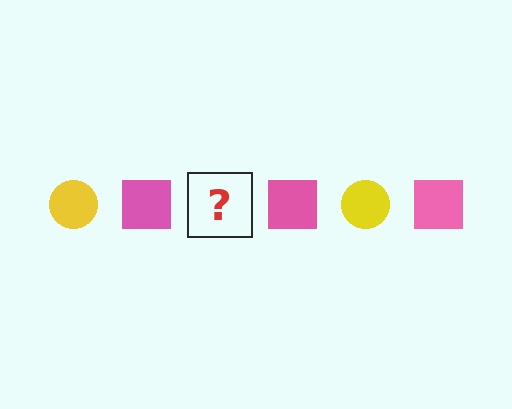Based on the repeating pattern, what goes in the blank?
The blank should be a yellow circle.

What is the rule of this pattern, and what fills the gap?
The rule is that the pattern alternates between yellow circle and pink square. The gap should be filled with a yellow circle.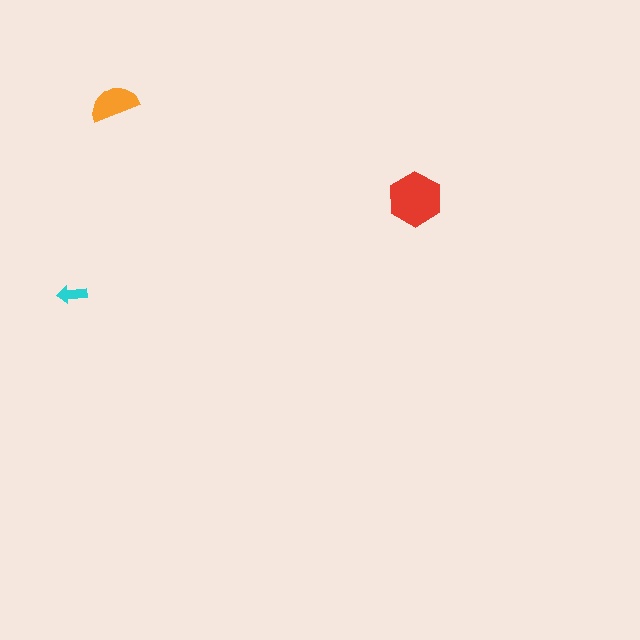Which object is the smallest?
The cyan arrow.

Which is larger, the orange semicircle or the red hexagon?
The red hexagon.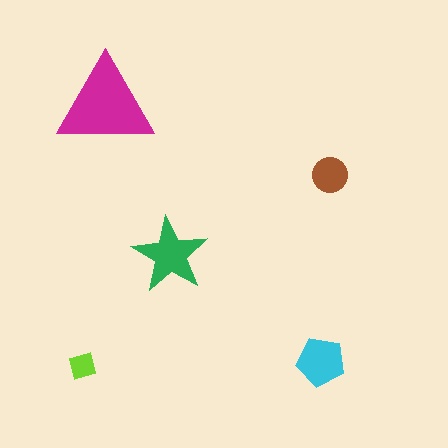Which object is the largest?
The magenta triangle.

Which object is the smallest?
The lime square.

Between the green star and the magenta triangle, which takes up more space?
The magenta triangle.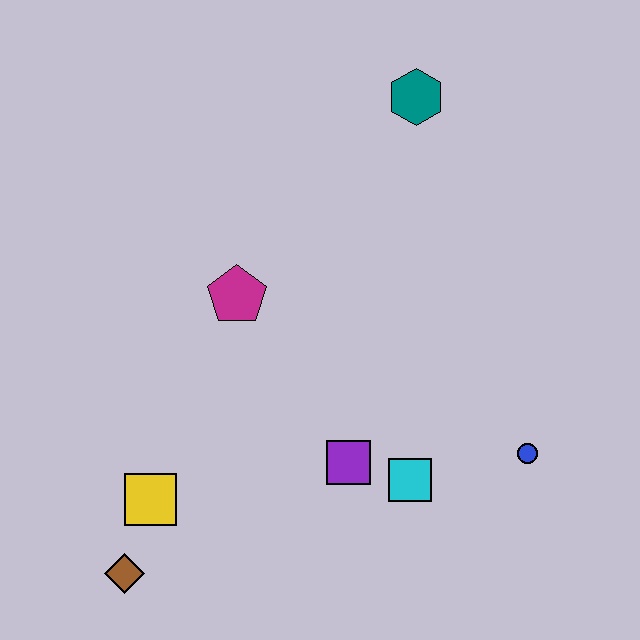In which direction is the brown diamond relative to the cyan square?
The brown diamond is to the left of the cyan square.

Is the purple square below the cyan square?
No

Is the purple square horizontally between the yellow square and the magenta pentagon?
No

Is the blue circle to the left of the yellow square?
No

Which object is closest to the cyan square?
The purple square is closest to the cyan square.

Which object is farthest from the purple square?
The teal hexagon is farthest from the purple square.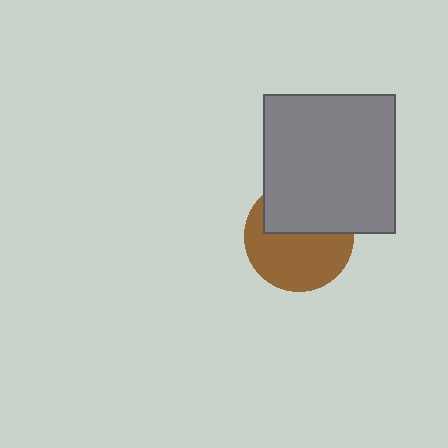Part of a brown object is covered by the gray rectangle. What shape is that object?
It is a circle.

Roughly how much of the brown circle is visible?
About half of it is visible (roughly 59%).